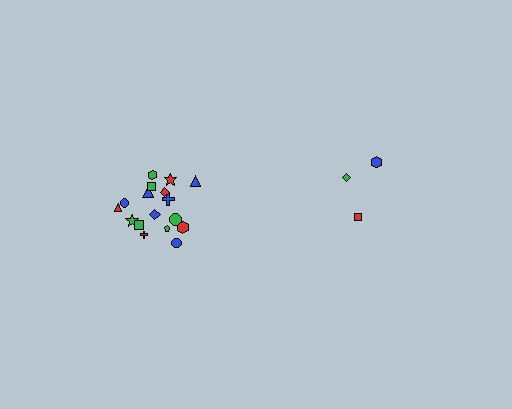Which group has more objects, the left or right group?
The left group.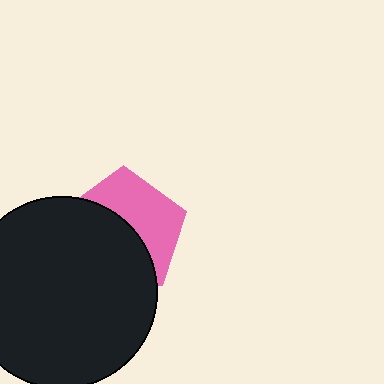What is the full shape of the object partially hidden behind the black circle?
The partially hidden object is a pink pentagon.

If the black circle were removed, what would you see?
You would see the complete pink pentagon.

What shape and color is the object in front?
The object in front is a black circle.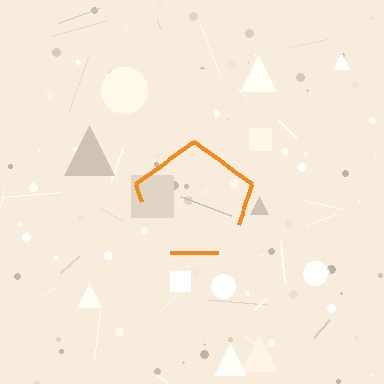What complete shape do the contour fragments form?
The contour fragments form a pentagon.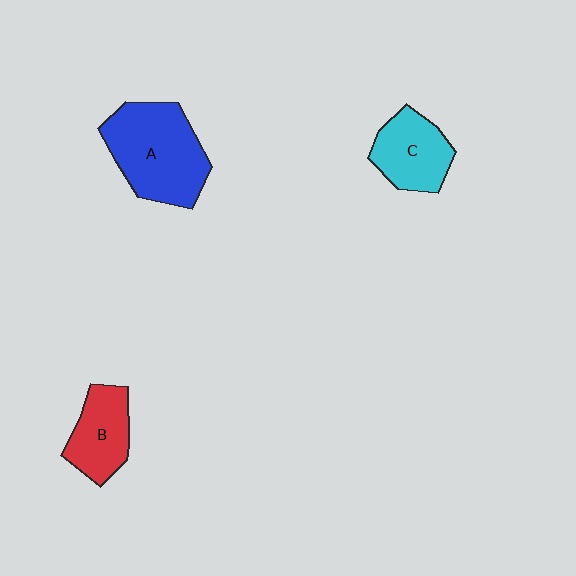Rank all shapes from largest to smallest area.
From largest to smallest: A (blue), C (cyan), B (red).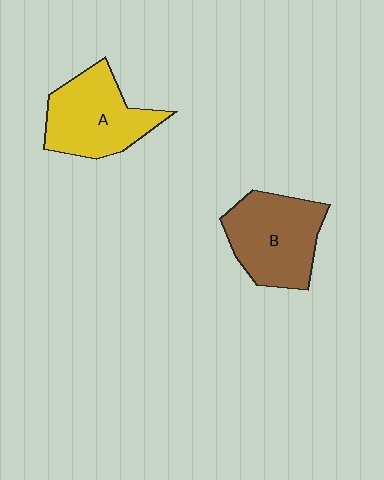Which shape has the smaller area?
Shape A (yellow).